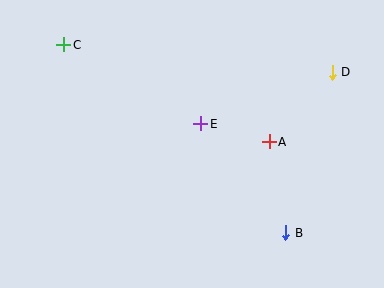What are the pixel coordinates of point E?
Point E is at (201, 124).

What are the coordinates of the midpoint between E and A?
The midpoint between E and A is at (235, 133).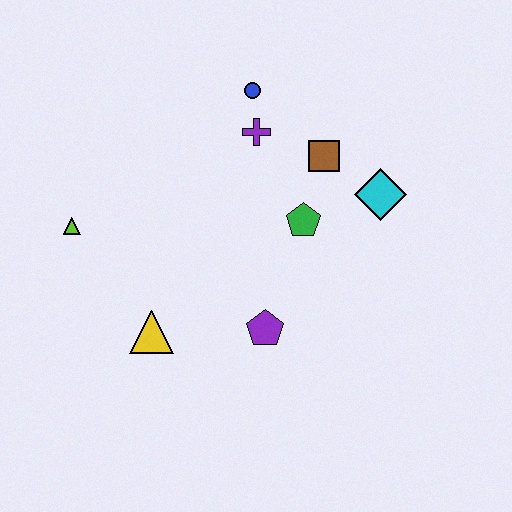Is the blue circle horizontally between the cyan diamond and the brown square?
No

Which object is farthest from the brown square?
The lime triangle is farthest from the brown square.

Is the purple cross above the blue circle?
No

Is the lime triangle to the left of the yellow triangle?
Yes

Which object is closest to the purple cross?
The blue circle is closest to the purple cross.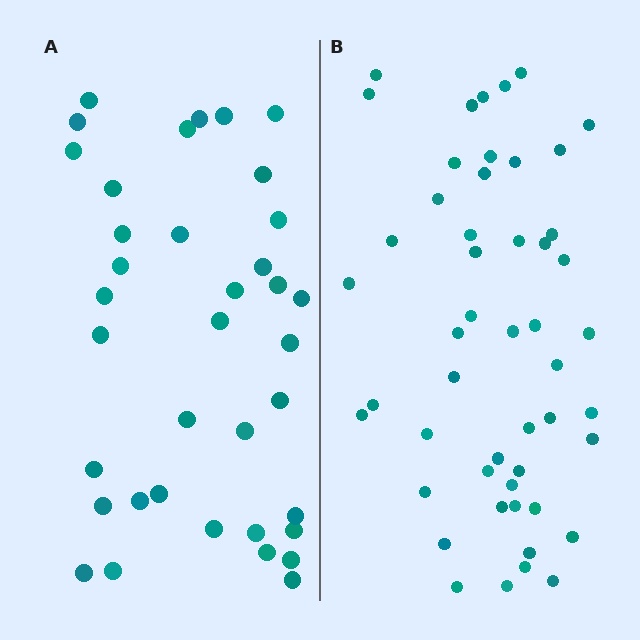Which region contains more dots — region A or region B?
Region B (the right region) has more dots.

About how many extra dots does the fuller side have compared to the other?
Region B has approximately 15 more dots than region A.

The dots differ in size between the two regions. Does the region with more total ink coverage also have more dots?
No. Region A has more total ink coverage because its dots are larger, but region B actually contains more individual dots. Total area can be misleading — the number of items is what matters here.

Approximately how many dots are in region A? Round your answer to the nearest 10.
About 40 dots. (The exact count is 37, which rounds to 40.)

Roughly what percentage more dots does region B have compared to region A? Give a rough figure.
About 35% more.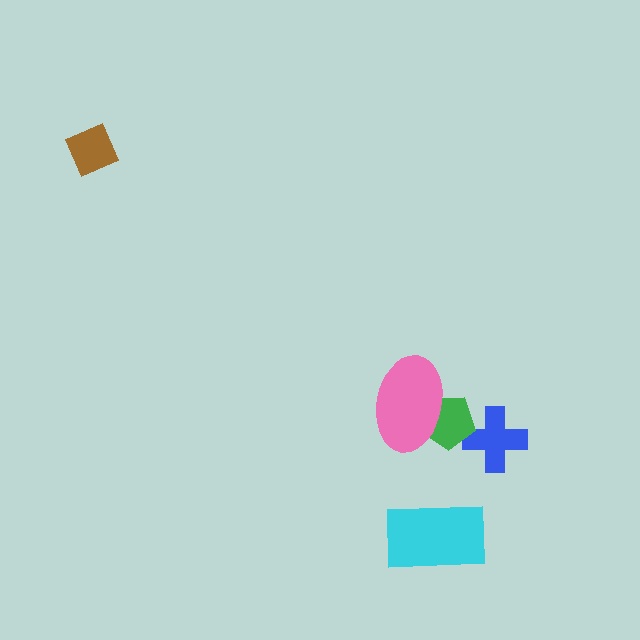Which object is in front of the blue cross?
The green pentagon is in front of the blue cross.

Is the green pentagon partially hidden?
Yes, it is partially covered by another shape.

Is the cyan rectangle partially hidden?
No, no other shape covers it.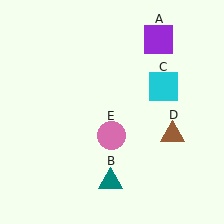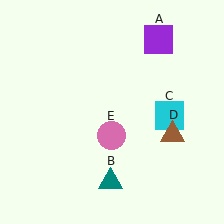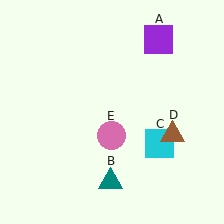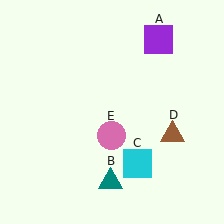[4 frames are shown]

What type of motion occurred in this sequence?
The cyan square (object C) rotated clockwise around the center of the scene.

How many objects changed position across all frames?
1 object changed position: cyan square (object C).